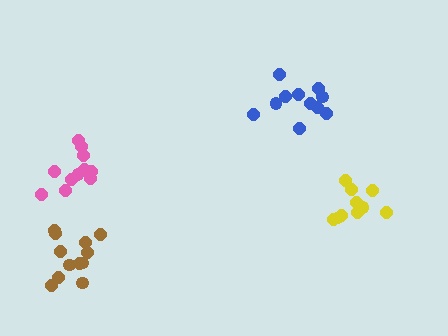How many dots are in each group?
Group 1: 11 dots, Group 2: 11 dots, Group 3: 10 dots, Group 4: 12 dots (44 total).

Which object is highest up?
The blue cluster is topmost.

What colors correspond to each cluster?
The clusters are colored: blue, pink, yellow, brown.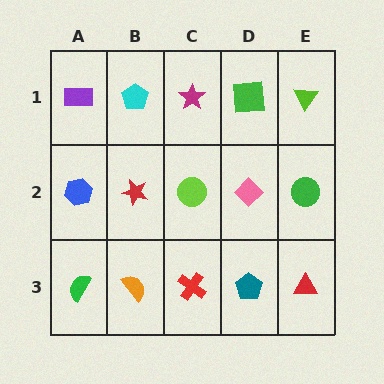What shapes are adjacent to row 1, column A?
A blue hexagon (row 2, column A), a cyan pentagon (row 1, column B).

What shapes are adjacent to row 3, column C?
A lime circle (row 2, column C), an orange semicircle (row 3, column B), a teal pentagon (row 3, column D).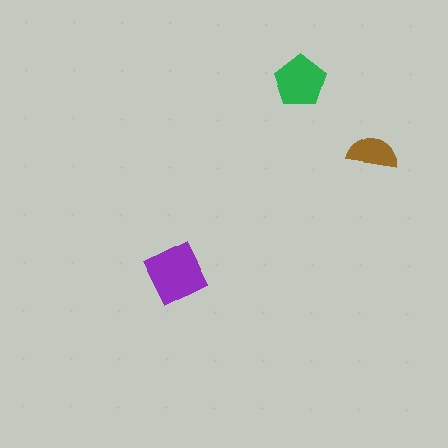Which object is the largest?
The purple square.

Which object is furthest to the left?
The purple square is leftmost.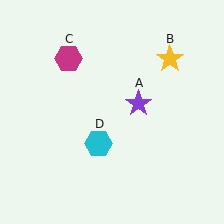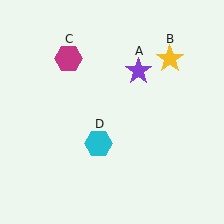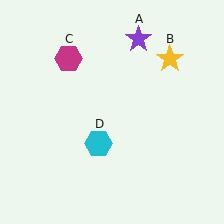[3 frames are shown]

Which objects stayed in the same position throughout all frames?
Yellow star (object B) and magenta hexagon (object C) and cyan hexagon (object D) remained stationary.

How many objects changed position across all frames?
1 object changed position: purple star (object A).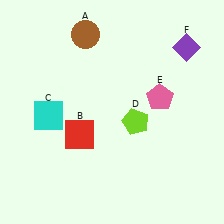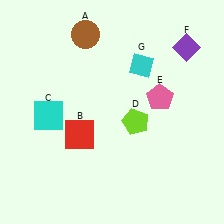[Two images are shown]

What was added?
A cyan diamond (G) was added in Image 2.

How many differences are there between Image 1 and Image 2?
There is 1 difference between the two images.